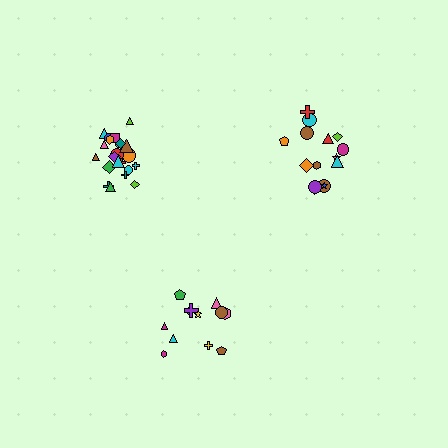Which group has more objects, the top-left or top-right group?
The top-left group.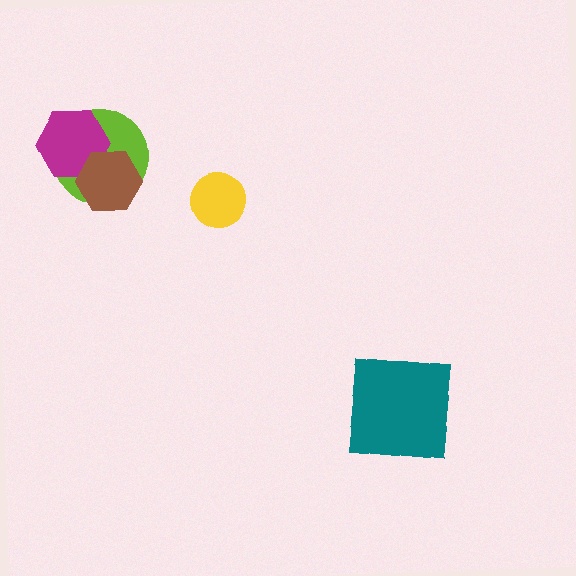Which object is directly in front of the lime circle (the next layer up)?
The magenta hexagon is directly in front of the lime circle.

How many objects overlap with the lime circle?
2 objects overlap with the lime circle.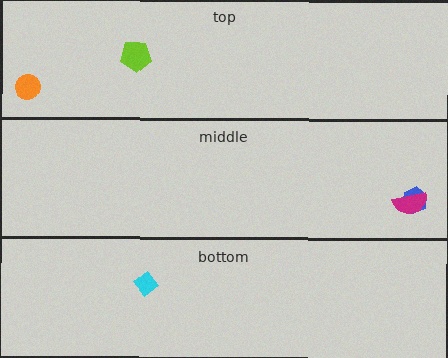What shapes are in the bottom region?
The cyan diamond.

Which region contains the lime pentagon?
The top region.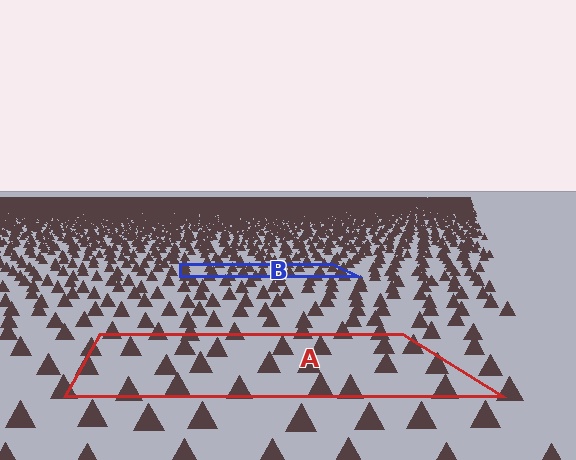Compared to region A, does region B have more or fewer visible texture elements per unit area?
Region B has more texture elements per unit area — they are packed more densely because it is farther away.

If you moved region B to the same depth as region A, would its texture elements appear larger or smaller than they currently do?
They would appear larger. At a closer depth, the same texture elements are projected at a bigger on-screen size.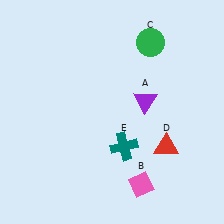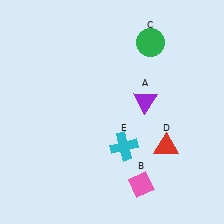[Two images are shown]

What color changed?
The cross (E) changed from teal in Image 1 to cyan in Image 2.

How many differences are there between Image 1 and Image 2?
There is 1 difference between the two images.